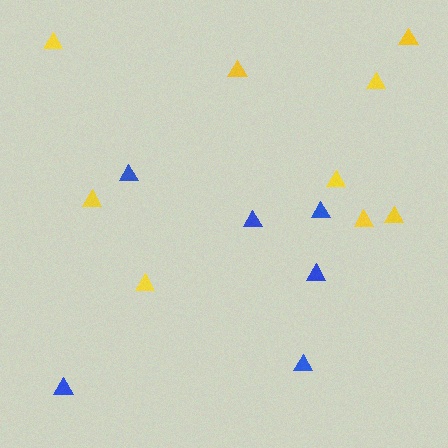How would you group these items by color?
There are 2 groups: one group of yellow triangles (9) and one group of blue triangles (6).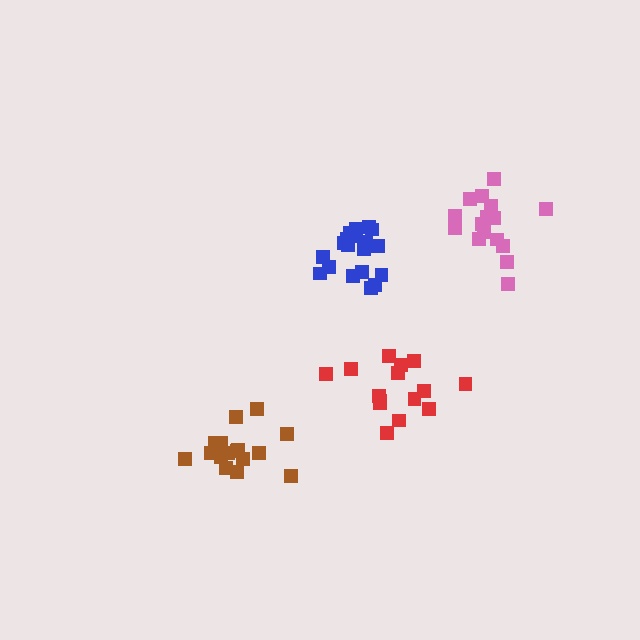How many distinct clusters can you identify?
There are 4 distinct clusters.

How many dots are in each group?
Group 1: 15 dots, Group 2: 16 dots, Group 3: 19 dots, Group 4: 16 dots (66 total).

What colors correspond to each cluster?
The clusters are colored: red, pink, blue, brown.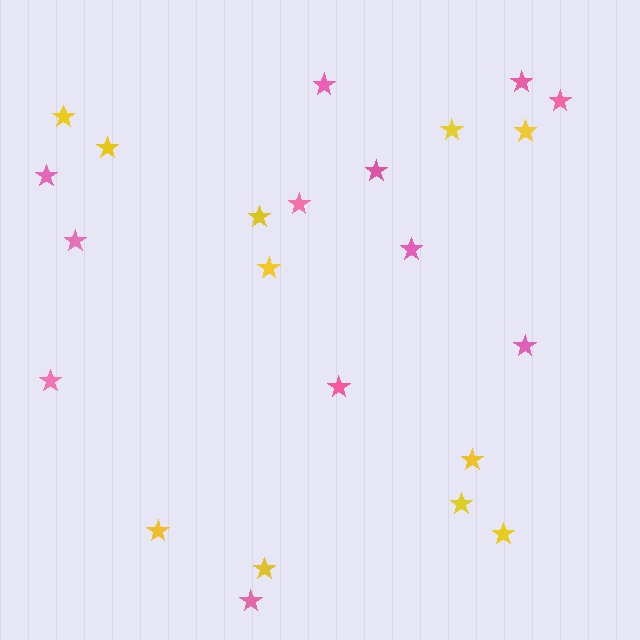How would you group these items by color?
There are 2 groups: one group of pink stars (12) and one group of yellow stars (11).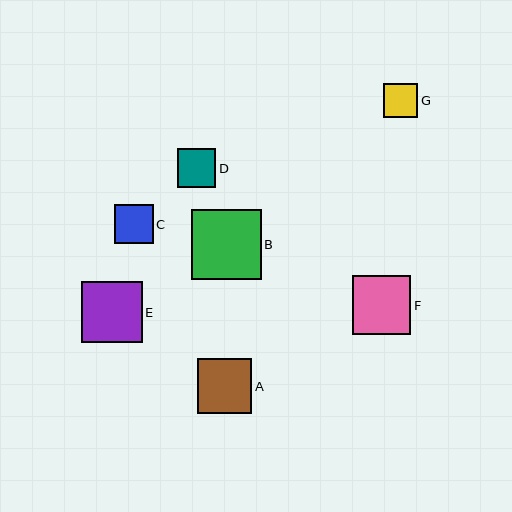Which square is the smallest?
Square G is the smallest with a size of approximately 34 pixels.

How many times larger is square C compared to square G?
Square C is approximately 1.1 times the size of square G.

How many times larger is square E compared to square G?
Square E is approximately 1.8 times the size of square G.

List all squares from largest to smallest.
From largest to smallest: B, E, F, A, C, D, G.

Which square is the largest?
Square B is the largest with a size of approximately 70 pixels.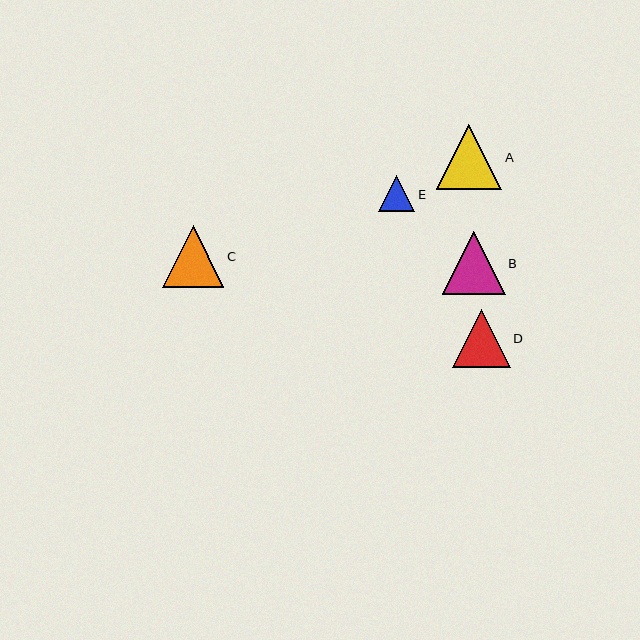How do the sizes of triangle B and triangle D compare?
Triangle B and triangle D are approximately the same size.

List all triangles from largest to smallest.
From largest to smallest: A, B, C, D, E.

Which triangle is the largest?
Triangle A is the largest with a size of approximately 65 pixels.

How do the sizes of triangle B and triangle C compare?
Triangle B and triangle C are approximately the same size.